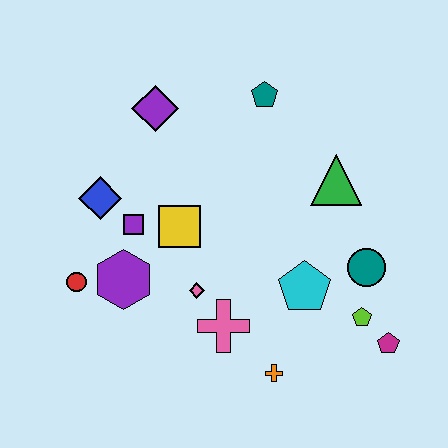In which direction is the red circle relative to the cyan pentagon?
The red circle is to the left of the cyan pentagon.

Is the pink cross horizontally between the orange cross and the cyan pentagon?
No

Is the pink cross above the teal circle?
No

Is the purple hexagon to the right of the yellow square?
No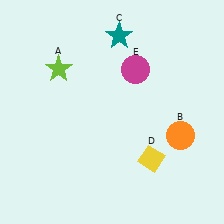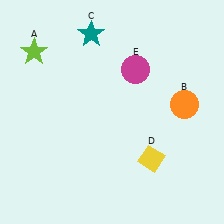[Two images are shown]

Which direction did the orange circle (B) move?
The orange circle (B) moved up.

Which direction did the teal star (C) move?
The teal star (C) moved left.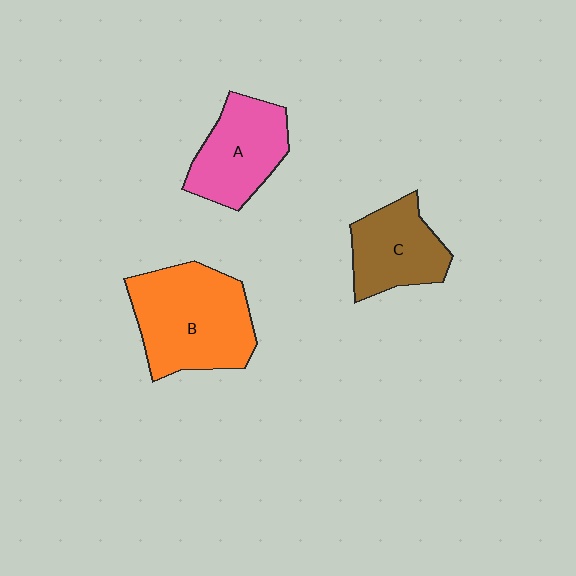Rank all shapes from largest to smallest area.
From largest to smallest: B (orange), A (pink), C (brown).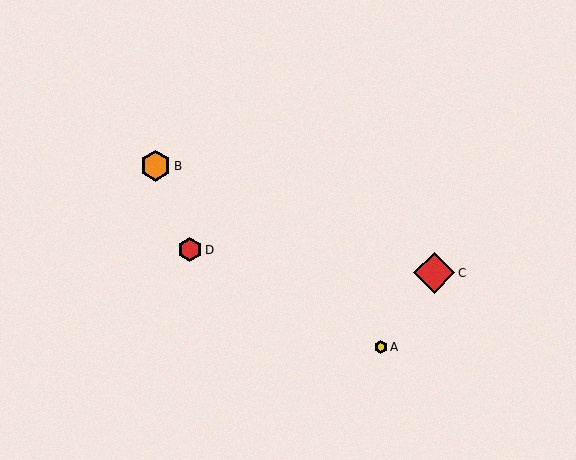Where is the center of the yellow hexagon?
The center of the yellow hexagon is at (381, 347).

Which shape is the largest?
The red diamond (labeled C) is the largest.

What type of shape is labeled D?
Shape D is a red hexagon.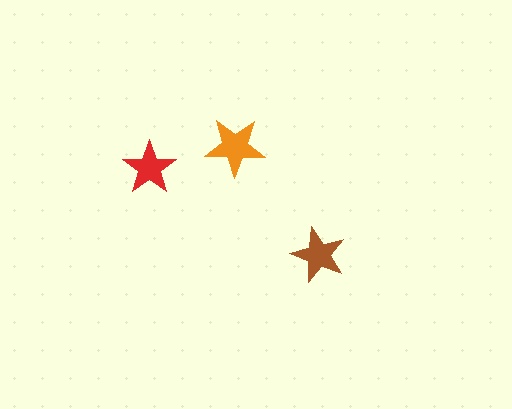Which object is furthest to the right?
The brown star is rightmost.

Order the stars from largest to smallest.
the orange one, the brown one, the red one.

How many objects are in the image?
There are 3 objects in the image.